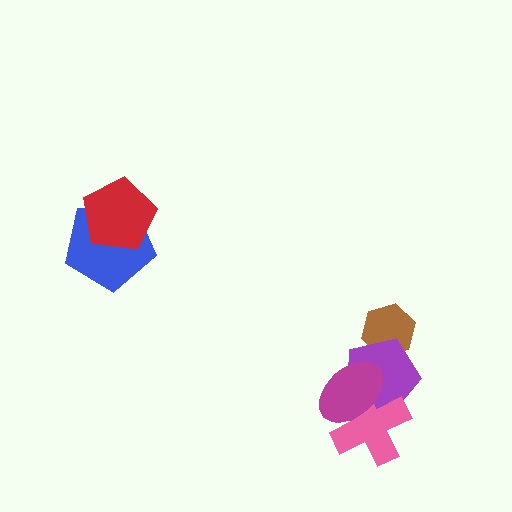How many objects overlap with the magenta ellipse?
2 objects overlap with the magenta ellipse.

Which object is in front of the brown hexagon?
The purple pentagon is in front of the brown hexagon.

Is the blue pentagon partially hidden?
Yes, it is partially covered by another shape.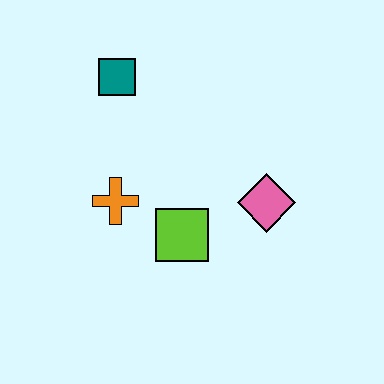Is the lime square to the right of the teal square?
Yes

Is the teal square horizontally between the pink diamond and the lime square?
No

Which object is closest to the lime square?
The orange cross is closest to the lime square.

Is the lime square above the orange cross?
No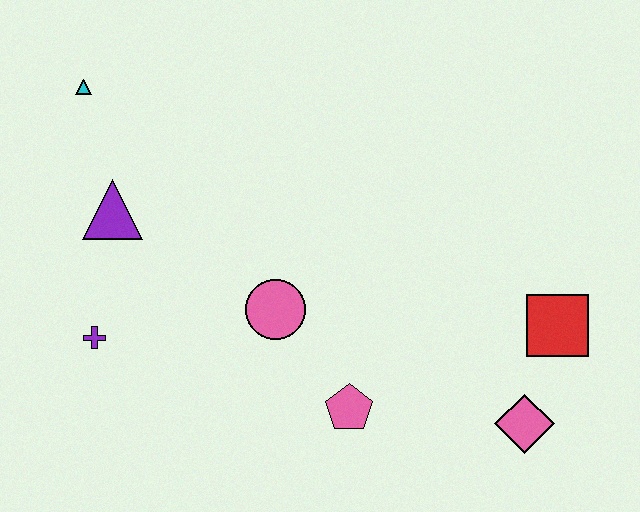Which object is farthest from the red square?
The cyan triangle is farthest from the red square.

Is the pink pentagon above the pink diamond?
Yes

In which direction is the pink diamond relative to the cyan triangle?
The pink diamond is to the right of the cyan triangle.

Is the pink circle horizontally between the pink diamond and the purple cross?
Yes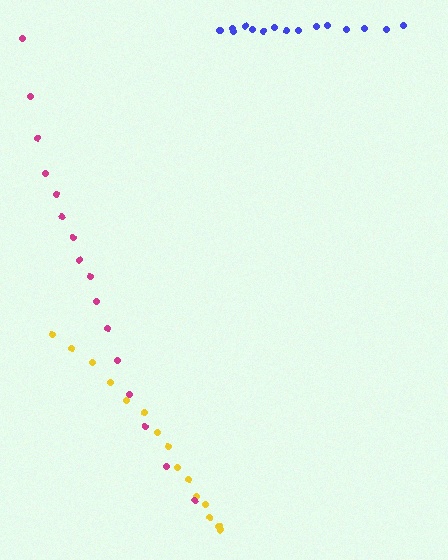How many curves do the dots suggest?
There are 3 distinct paths.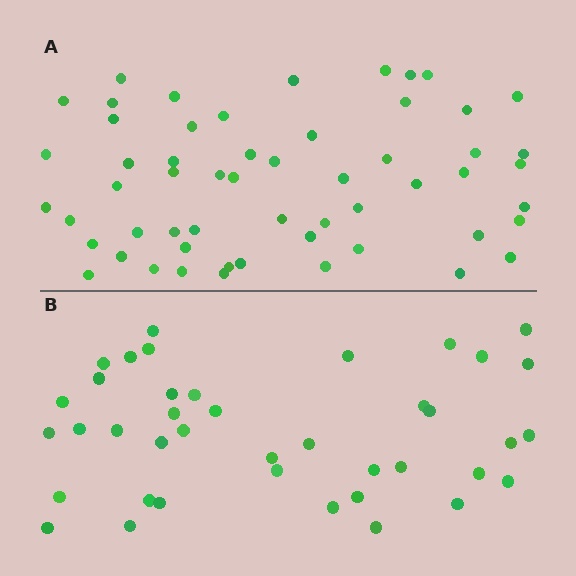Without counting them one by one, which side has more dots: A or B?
Region A (the top region) has more dots.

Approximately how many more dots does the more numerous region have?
Region A has approximately 15 more dots than region B.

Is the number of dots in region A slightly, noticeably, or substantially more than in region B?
Region A has noticeably more, but not dramatically so. The ratio is roughly 1.4 to 1.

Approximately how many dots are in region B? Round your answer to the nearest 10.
About 40 dots.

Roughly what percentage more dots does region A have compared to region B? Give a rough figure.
About 40% more.